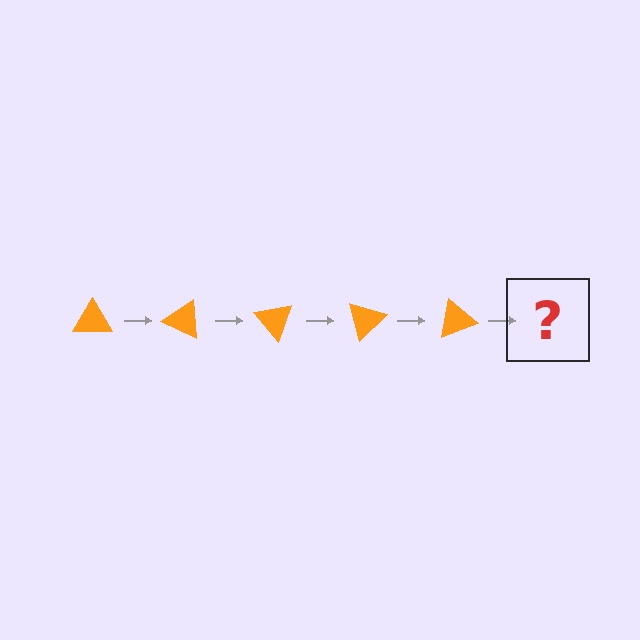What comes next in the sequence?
The next element should be an orange triangle rotated 125 degrees.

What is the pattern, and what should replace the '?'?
The pattern is that the triangle rotates 25 degrees each step. The '?' should be an orange triangle rotated 125 degrees.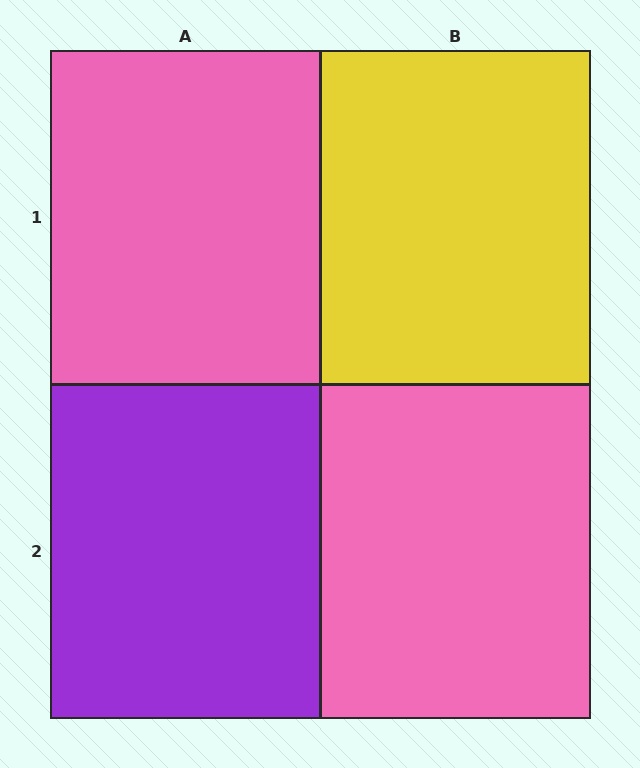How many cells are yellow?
1 cell is yellow.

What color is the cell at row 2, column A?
Purple.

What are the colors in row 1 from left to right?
Pink, yellow.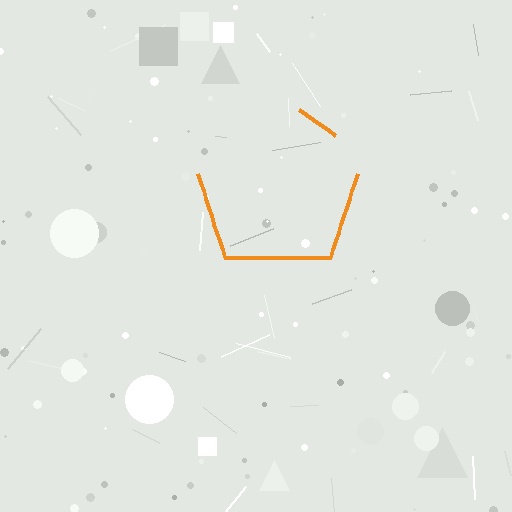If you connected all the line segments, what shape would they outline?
They would outline a pentagon.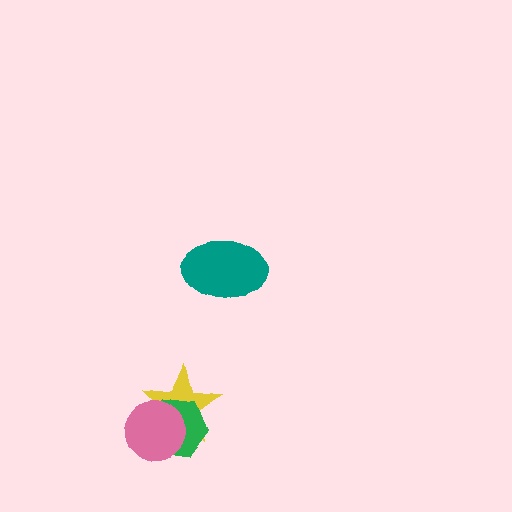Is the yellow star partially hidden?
Yes, it is partially covered by another shape.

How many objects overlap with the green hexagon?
2 objects overlap with the green hexagon.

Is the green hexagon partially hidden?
Yes, it is partially covered by another shape.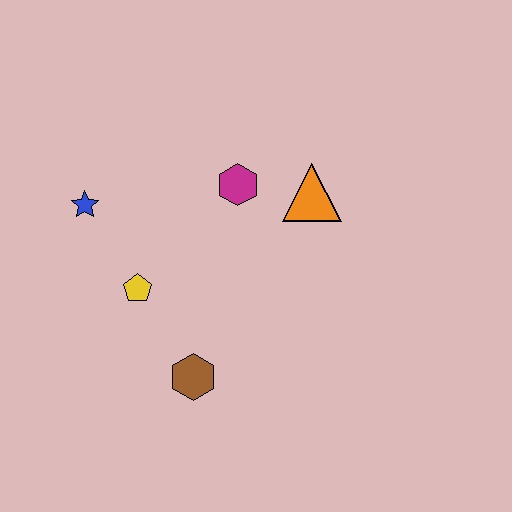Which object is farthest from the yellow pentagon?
The orange triangle is farthest from the yellow pentagon.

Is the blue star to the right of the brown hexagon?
No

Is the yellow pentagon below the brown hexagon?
No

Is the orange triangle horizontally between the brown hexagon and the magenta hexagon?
No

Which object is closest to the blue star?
The yellow pentagon is closest to the blue star.